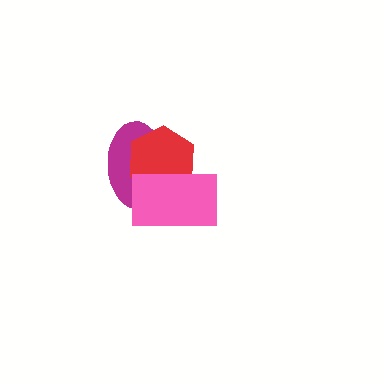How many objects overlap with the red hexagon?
2 objects overlap with the red hexagon.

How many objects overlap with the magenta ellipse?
2 objects overlap with the magenta ellipse.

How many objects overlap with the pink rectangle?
2 objects overlap with the pink rectangle.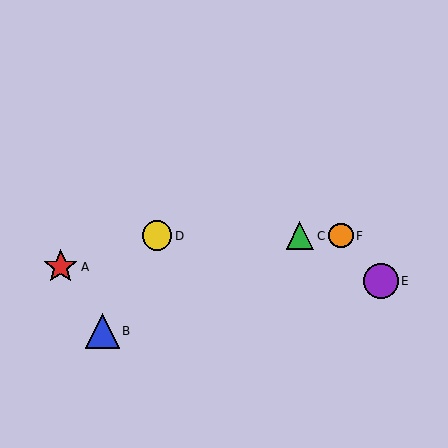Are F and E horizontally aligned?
No, F is at y≈236 and E is at y≈281.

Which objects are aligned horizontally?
Objects C, D, F are aligned horizontally.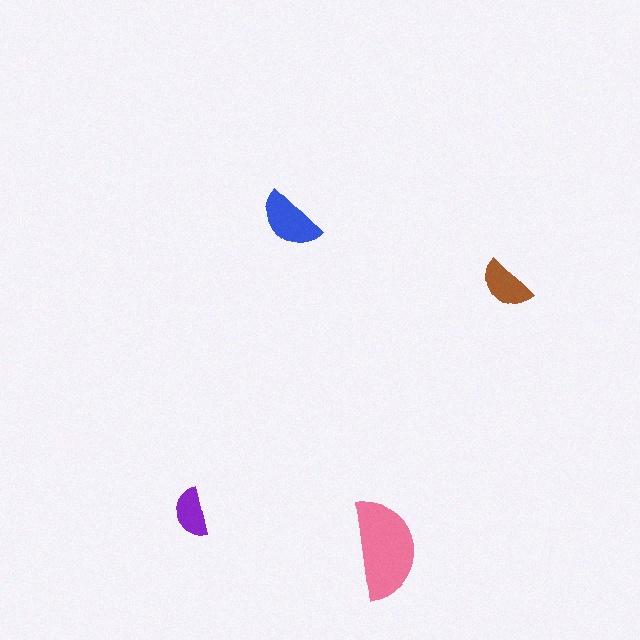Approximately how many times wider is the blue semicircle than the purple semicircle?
About 1.5 times wider.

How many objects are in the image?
There are 4 objects in the image.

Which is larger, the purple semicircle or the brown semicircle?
The brown one.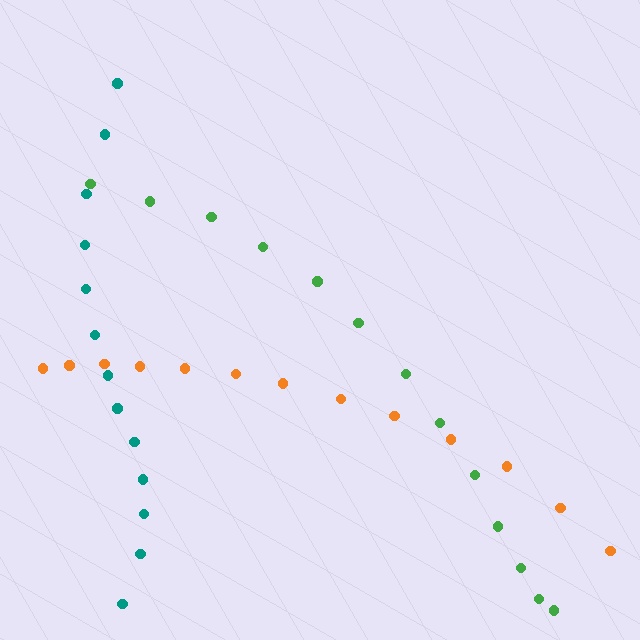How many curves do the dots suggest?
There are 3 distinct paths.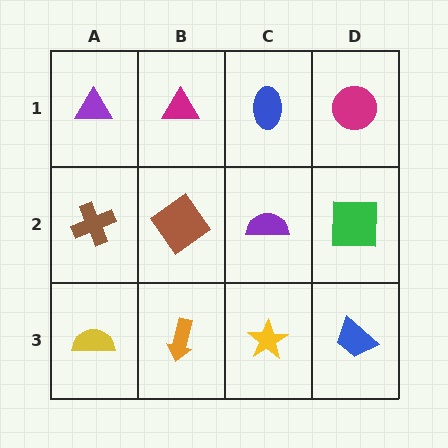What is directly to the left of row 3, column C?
An orange arrow.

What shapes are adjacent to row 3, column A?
A brown cross (row 2, column A), an orange arrow (row 3, column B).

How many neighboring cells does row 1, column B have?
3.